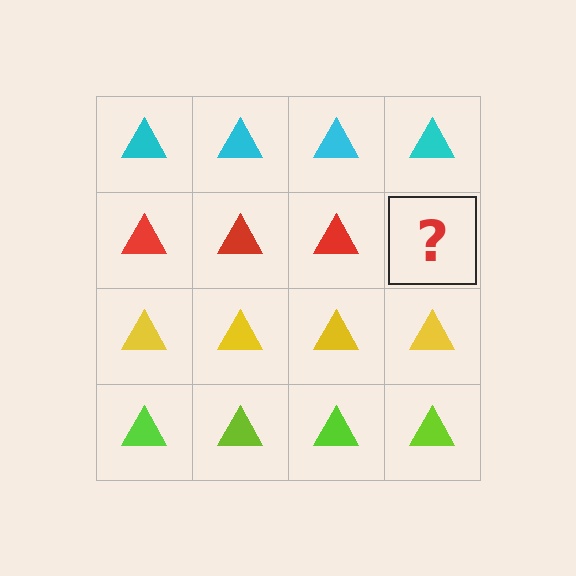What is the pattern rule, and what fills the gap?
The rule is that each row has a consistent color. The gap should be filled with a red triangle.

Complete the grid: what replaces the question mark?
The question mark should be replaced with a red triangle.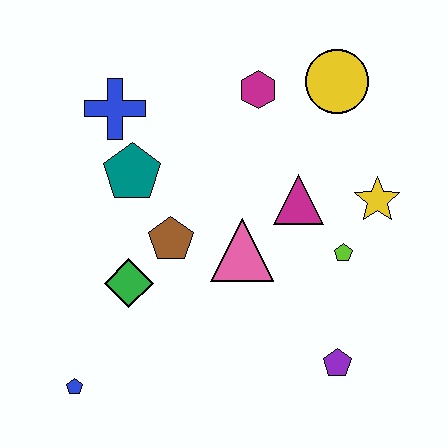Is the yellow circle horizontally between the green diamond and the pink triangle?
No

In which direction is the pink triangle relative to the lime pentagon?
The pink triangle is to the left of the lime pentagon.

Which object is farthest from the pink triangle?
The blue pentagon is farthest from the pink triangle.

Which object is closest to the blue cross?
The teal pentagon is closest to the blue cross.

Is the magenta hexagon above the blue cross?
Yes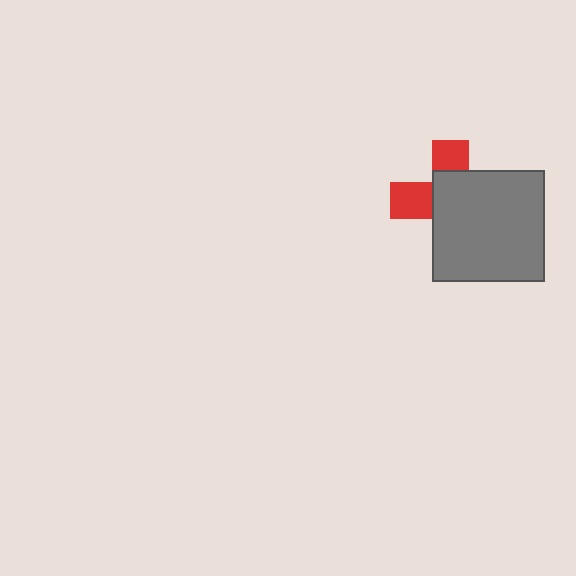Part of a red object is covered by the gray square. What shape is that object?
It is a cross.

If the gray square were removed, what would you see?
You would see the complete red cross.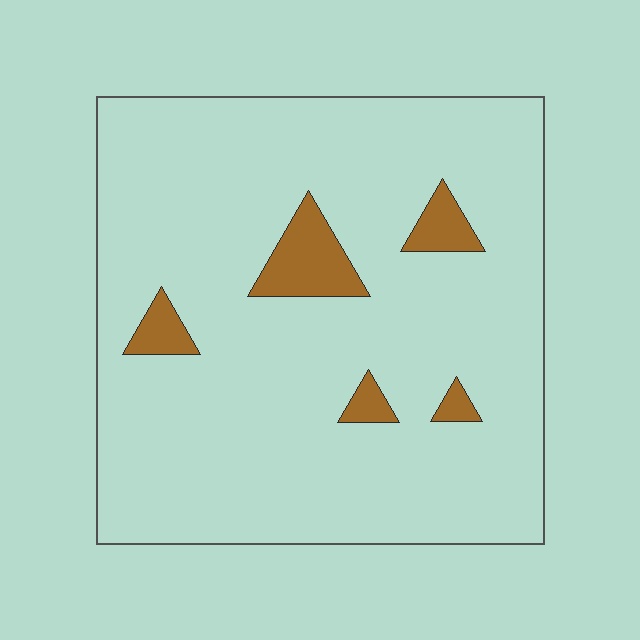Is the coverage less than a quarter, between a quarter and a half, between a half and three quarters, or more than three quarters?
Less than a quarter.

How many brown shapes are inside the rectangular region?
5.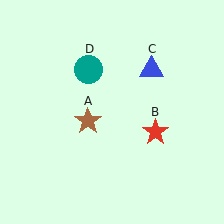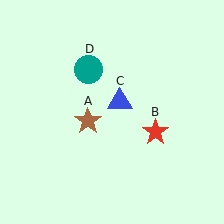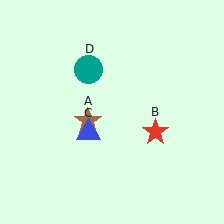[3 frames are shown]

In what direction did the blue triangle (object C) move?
The blue triangle (object C) moved down and to the left.